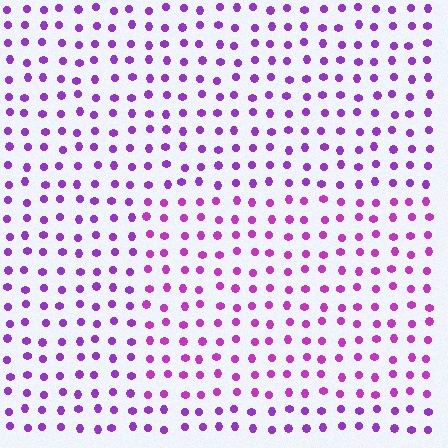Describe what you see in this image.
The image is filled with small purple elements in a uniform arrangement. A rectangle-shaped region is visible where the elements are tinted to a slightly different hue, forming a subtle color boundary.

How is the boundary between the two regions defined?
The boundary is defined purely by a slight shift in hue (about 22 degrees). Spacing, size, and orientation are identical on both sides.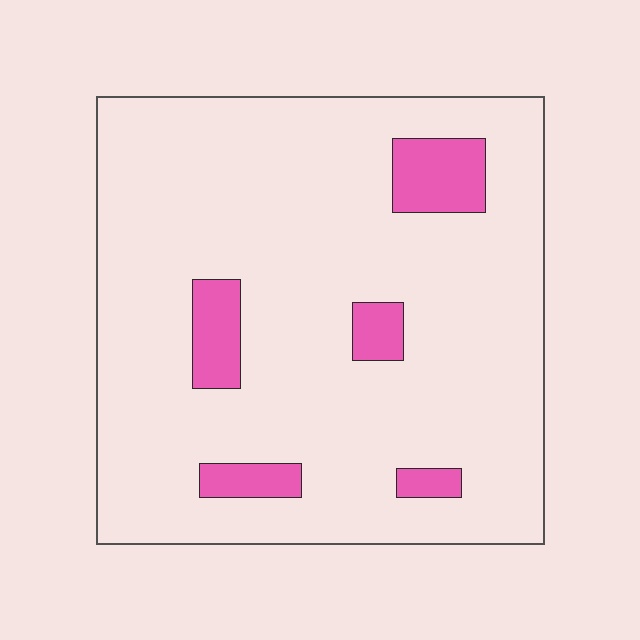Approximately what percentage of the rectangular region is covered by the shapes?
Approximately 10%.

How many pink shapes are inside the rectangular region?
5.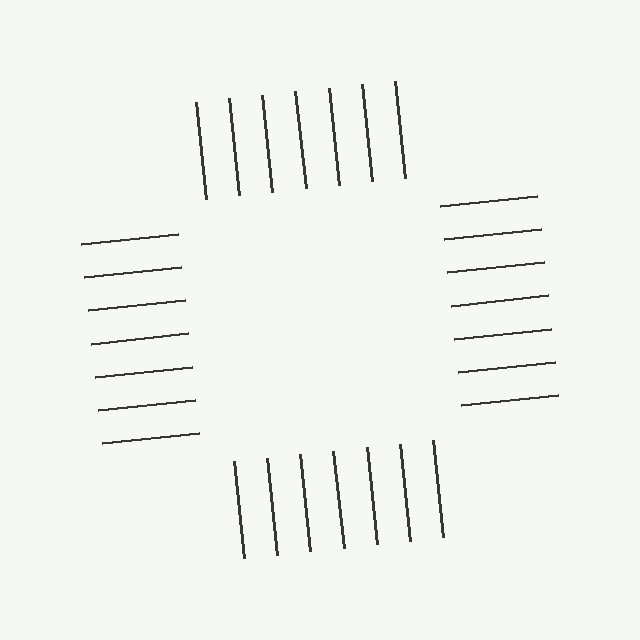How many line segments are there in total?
28 — 7 along each of the 4 edges.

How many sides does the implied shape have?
4 sides — the line-ends trace a square.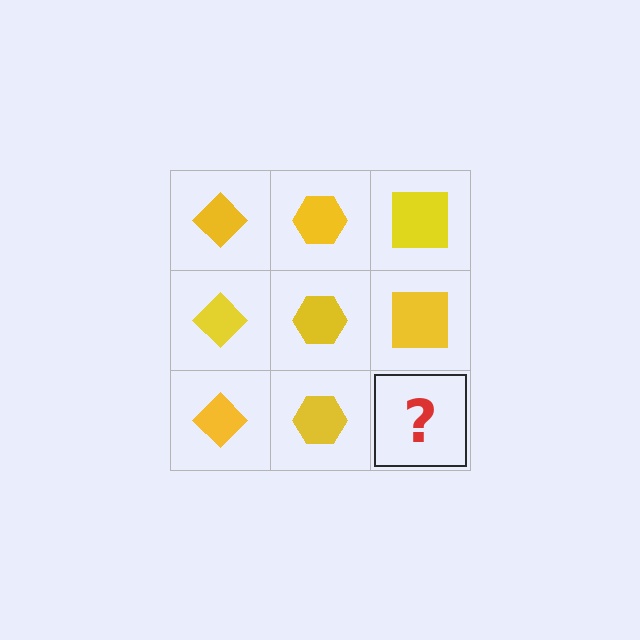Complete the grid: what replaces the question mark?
The question mark should be replaced with a yellow square.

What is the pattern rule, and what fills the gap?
The rule is that each column has a consistent shape. The gap should be filled with a yellow square.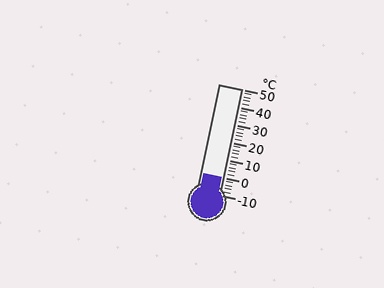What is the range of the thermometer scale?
The thermometer scale ranges from -10°C to 50°C.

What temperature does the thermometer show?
The thermometer shows approximately 0°C.